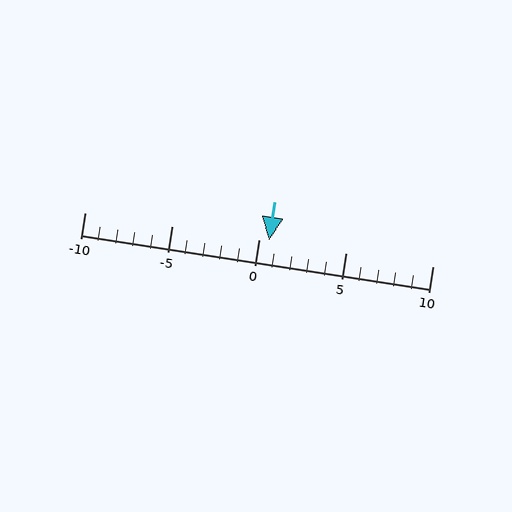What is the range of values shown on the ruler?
The ruler shows values from -10 to 10.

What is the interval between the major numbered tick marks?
The major tick marks are spaced 5 units apart.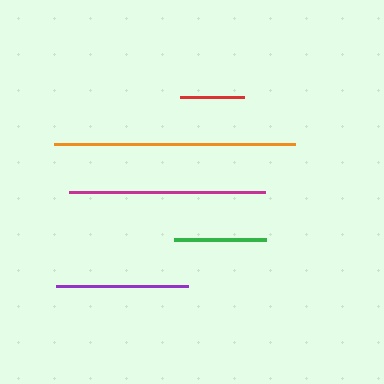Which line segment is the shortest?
The red line is the shortest at approximately 64 pixels.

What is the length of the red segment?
The red segment is approximately 64 pixels long.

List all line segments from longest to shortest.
From longest to shortest: orange, magenta, purple, green, red.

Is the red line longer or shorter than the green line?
The green line is longer than the red line.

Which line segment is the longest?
The orange line is the longest at approximately 240 pixels.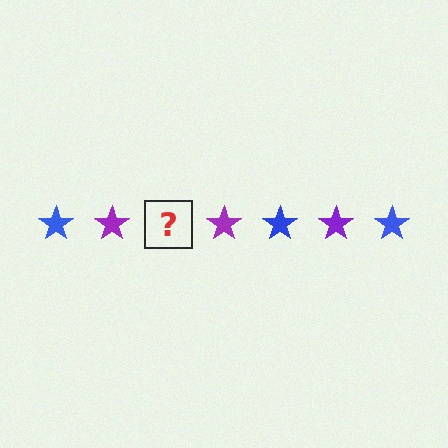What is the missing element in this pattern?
The missing element is a blue star.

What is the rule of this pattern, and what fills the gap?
The rule is that the pattern cycles through blue, purple stars. The gap should be filled with a blue star.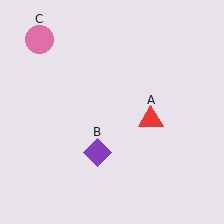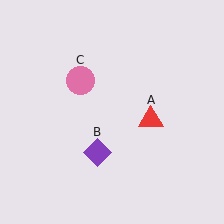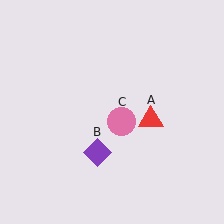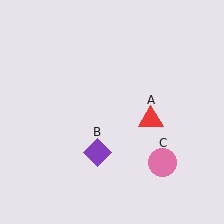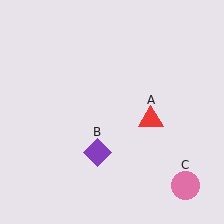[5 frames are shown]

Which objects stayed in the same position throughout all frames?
Red triangle (object A) and purple diamond (object B) remained stationary.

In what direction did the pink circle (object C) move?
The pink circle (object C) moved down and to the right.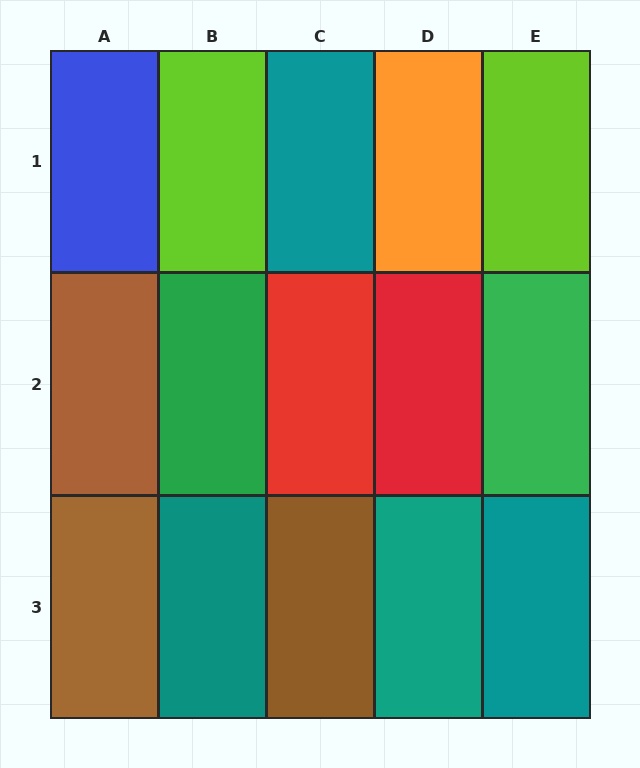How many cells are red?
2 cells are red.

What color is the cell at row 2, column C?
Red.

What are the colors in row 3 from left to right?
Brown, teal, brown, teal, teal.